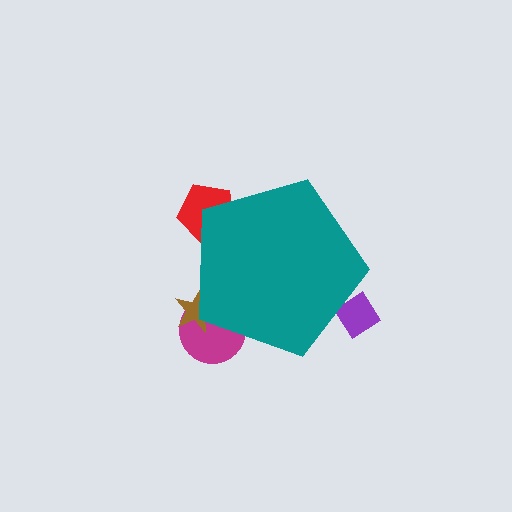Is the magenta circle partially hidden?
Yes, the magenta circle is partially hidden behind the teal pentagon.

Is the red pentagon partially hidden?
Yes, the red pentagon is partially hidden behind the teal pentagon.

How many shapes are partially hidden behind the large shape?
4 shapes are partially hidden.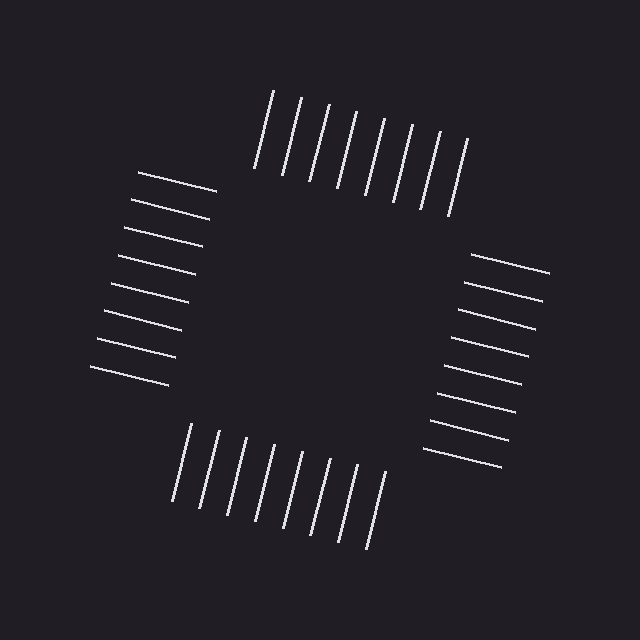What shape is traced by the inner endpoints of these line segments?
An illusory square — the line segments terminate on its edges but no continuous stroke is drawn.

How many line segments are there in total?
32 — 8 along each of the 4 edges.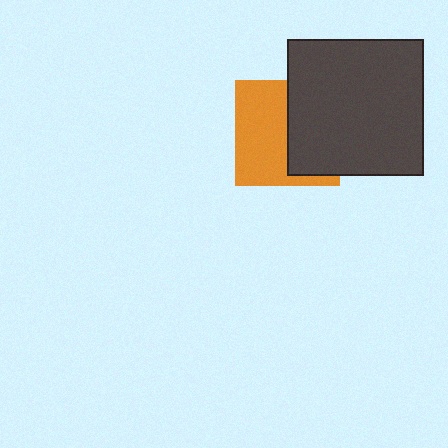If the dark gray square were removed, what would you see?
You would see the complete orange square.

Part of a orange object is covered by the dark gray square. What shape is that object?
It is a square.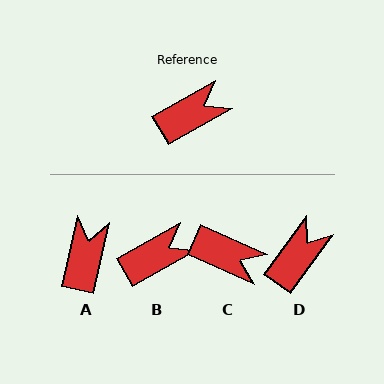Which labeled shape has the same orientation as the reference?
B.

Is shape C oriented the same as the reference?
No, it is off by about 53 degrees.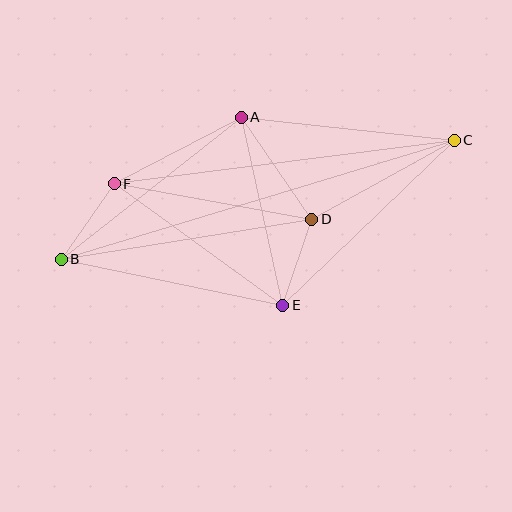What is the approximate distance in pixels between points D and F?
The distance between D and F is approximately 201 pixels.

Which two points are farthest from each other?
Points B and C are farthest from each other.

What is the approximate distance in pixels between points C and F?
The distance between C and F is approximately 343 pixels.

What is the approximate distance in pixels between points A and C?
The distance between A and C is approximately 214 pixels.